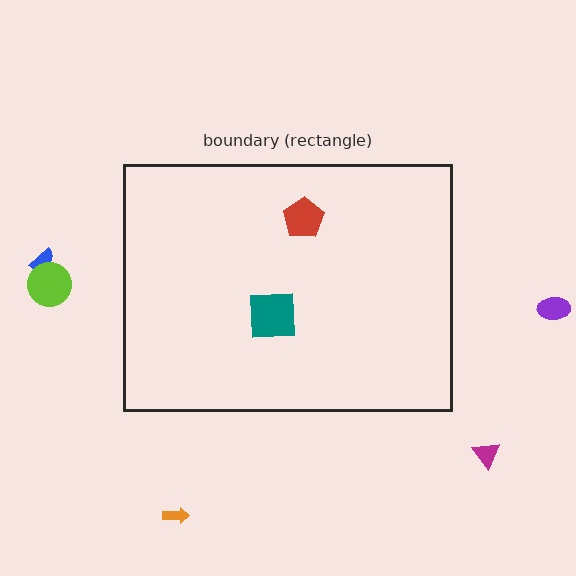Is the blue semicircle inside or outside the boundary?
Outside.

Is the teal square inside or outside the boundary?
Inside.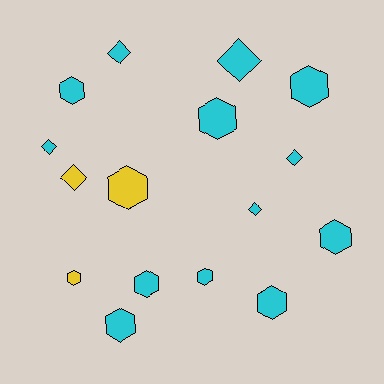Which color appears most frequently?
Cyan, with 13 objects.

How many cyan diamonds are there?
There are 5 cyan diamonds.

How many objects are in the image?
There are 16 objects.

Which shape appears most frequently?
Hexagon, with 10 objects.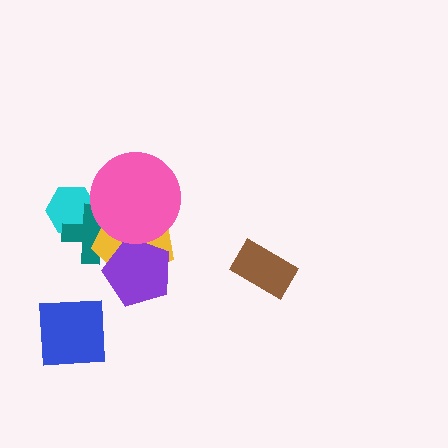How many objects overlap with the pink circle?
2 objects overlap with the pink circle.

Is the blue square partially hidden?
No, no other shape covers it.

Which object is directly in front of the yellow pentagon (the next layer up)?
The purple pentagon is directly in front of the yellow pentagon.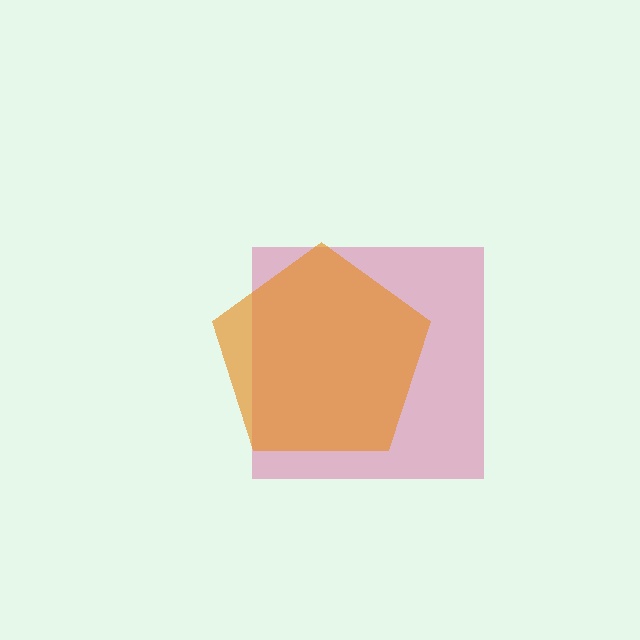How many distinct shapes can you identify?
There are 2 distinct shapes: a pink square, an orange pentagon.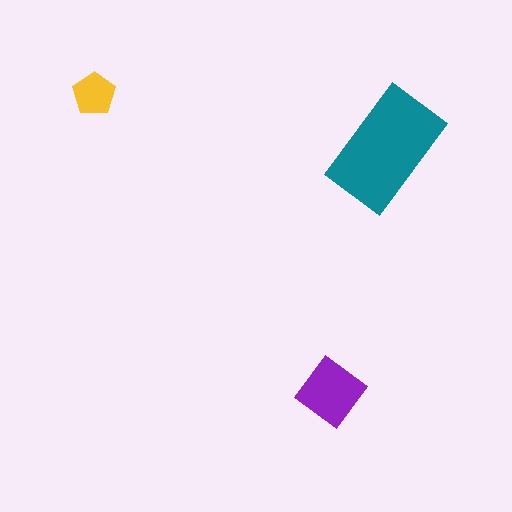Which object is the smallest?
The yellow pentagon.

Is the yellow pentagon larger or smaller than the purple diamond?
Smaller.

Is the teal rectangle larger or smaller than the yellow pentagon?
Larger.